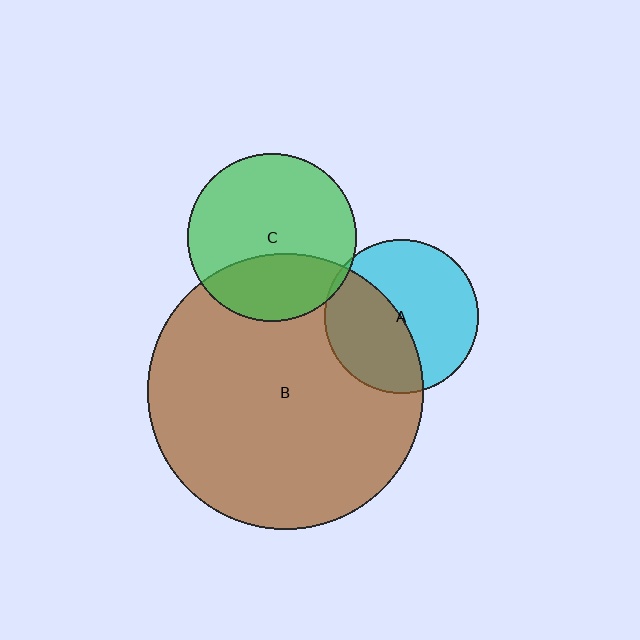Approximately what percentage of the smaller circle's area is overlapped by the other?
Approximately 5%.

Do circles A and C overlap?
Yes.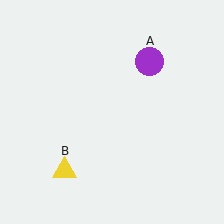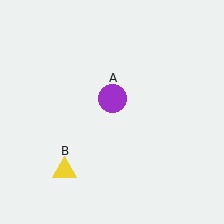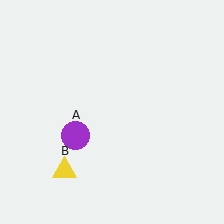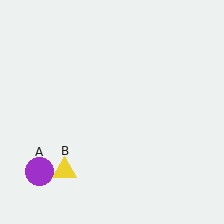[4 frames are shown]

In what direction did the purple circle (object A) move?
The purple circle (object A) moved down and to the left.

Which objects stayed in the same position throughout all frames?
Yellow triangle (object B) remained stationary.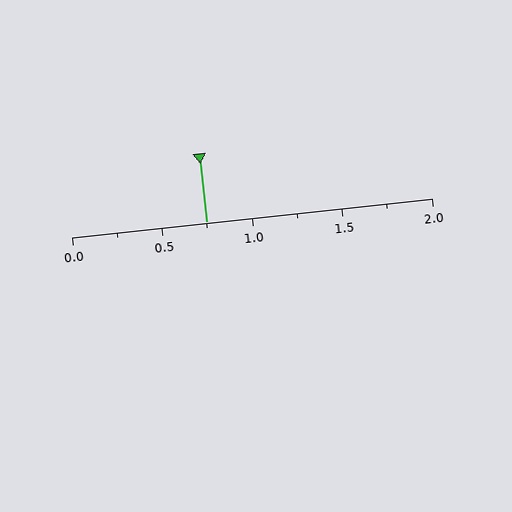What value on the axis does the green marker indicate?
The marker indicates approximately 0.75.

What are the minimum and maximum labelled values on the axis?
The axis runs from 0.0 to 2.0.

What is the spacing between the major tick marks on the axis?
The major ticks are spaced 0.5 apart.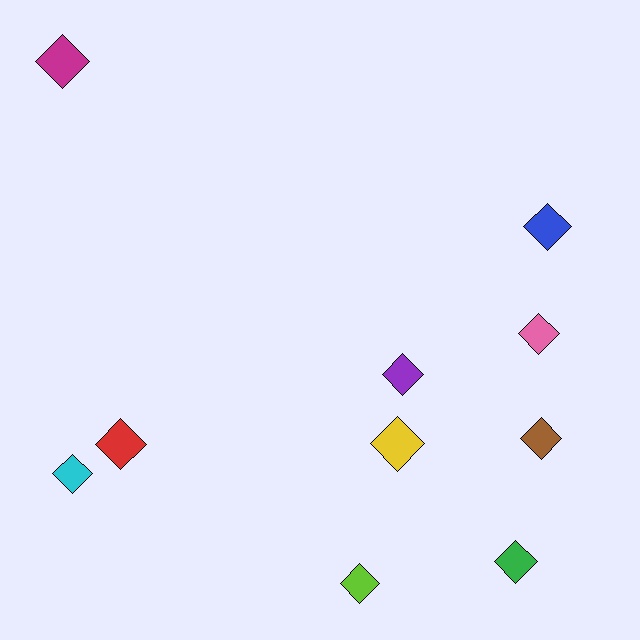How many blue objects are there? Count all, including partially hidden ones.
There is 1 blue object.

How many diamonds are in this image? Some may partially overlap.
There are 10 diamonds.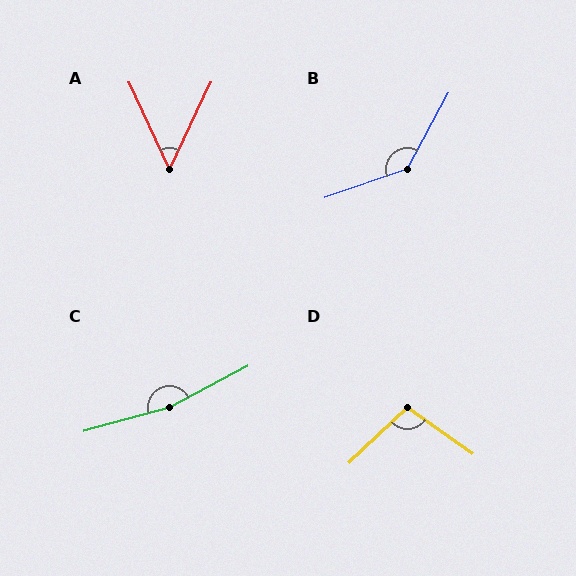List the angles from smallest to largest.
A (50°), D (101°), B (138°), C (168°).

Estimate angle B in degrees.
Approximately 138 degrees.